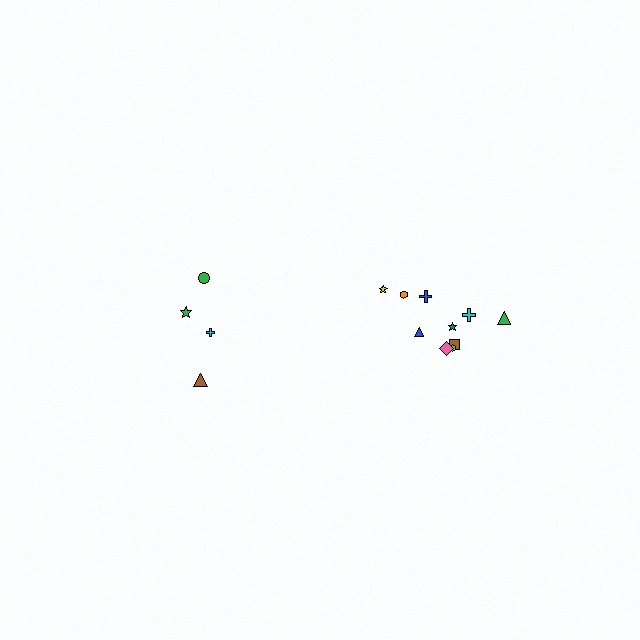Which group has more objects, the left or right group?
The right group.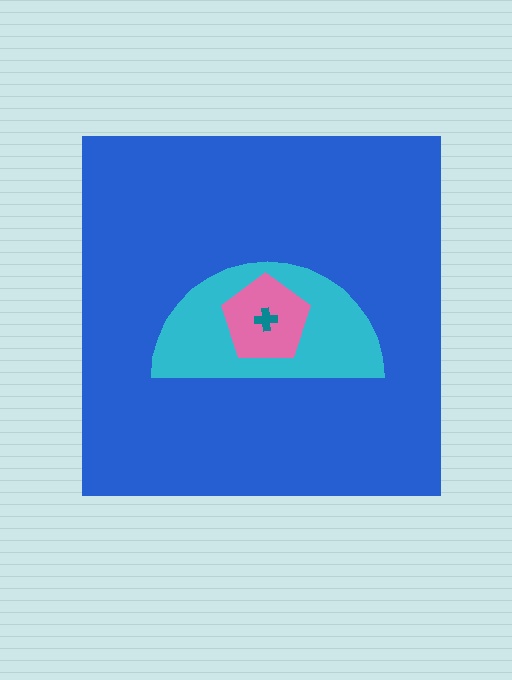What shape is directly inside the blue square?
The cyan semicircle.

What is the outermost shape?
The blue square.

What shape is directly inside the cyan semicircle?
The pink pentagon.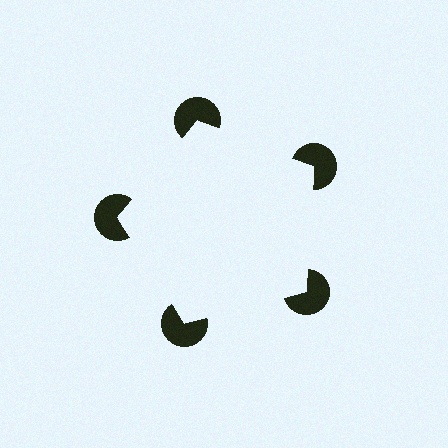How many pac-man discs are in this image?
There are 5 — one at each vertex of the illusory pentagon.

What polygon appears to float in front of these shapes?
An illusory pentagon — its edges are inferred from the aligned wedge cuts in the pac-man discs, not physically drawn.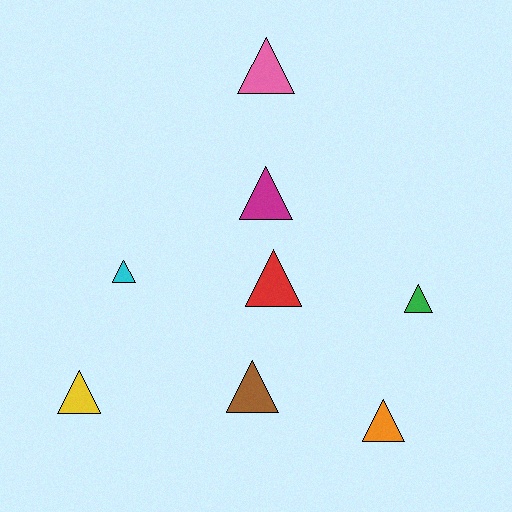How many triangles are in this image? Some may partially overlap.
There are 8 triangles.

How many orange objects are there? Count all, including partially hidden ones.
There is 1 orange object.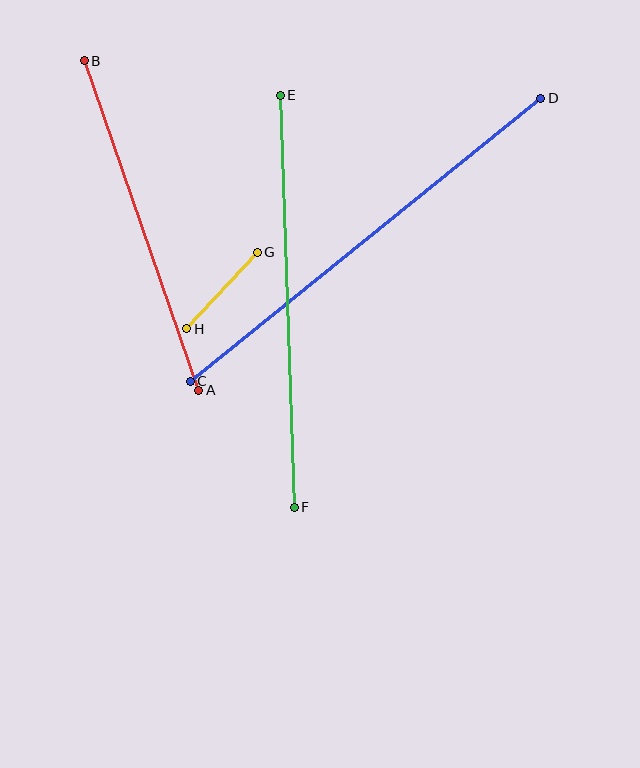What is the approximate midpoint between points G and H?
The midpoint is at approximately (222, 291) pixels.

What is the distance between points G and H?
The distance is approximately 104 pixels.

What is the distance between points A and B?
The distance is approximately 349 pixels.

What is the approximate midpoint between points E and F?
The midpoint is at approximately (287, 301) pixels.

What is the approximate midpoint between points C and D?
The midpoint is at approximately (366, 240) pixels.